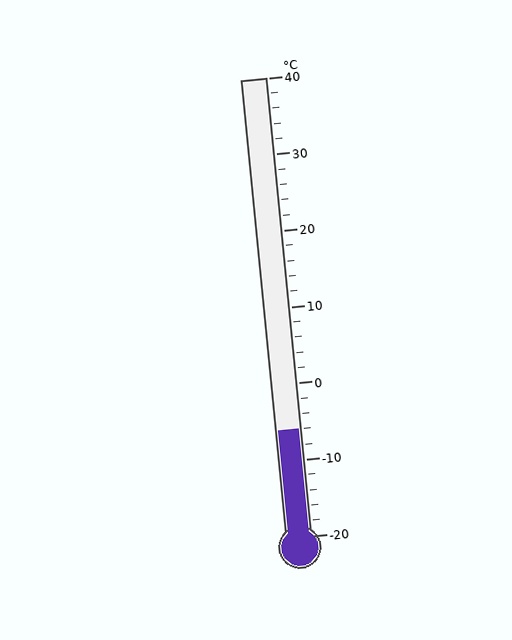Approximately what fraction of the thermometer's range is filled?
The thermometer is filled to approximately 25% of its range.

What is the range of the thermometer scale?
The thermometer scale ranges from -20°C to 40°C.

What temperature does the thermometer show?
The thermometer shows approximately -6°C.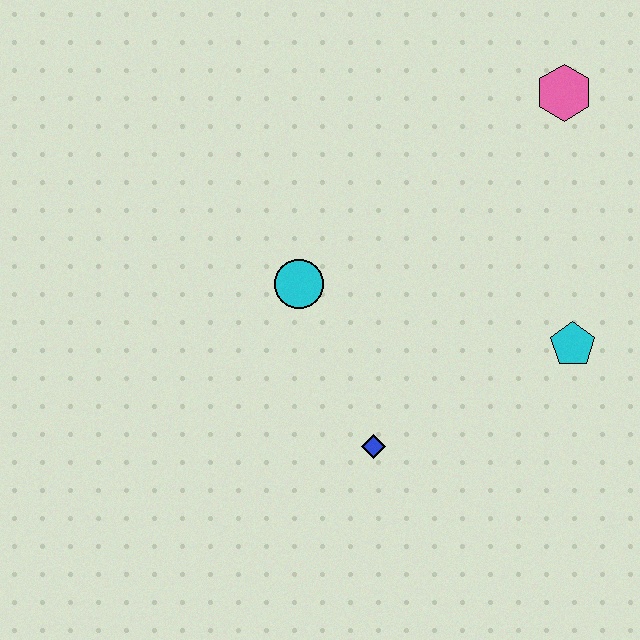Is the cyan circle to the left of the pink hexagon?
Yes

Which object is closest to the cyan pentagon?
The blue diamond is closest to the cyan pentagon.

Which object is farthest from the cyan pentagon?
The cyan circle is farthest from the cyan pentagon.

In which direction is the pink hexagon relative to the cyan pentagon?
The pink hexagon is above the cyan pentagon.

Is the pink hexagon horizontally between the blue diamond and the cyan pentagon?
Yes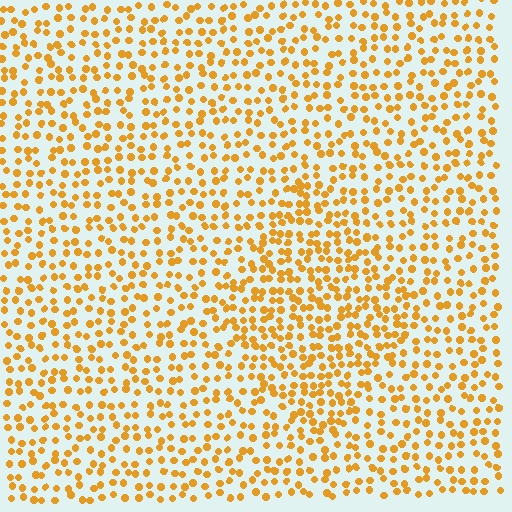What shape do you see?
I see a diamond.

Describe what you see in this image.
The image contains small orange elements arranged at two different densities. A diamond-shaped region is visible where the elements are more densely packed than the surrounding area.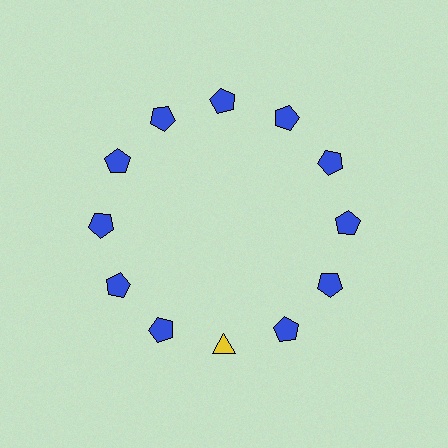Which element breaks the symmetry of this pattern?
The yellow triangle at roughly the 6 o'clock position breaks the symmetry. All other shapes are blue pentagons.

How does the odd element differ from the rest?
It differs in both color (yellow instead of blue) and shape (triangle instead of pentagon).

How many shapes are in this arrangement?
There are 12 shapes arranged in a ring pattern.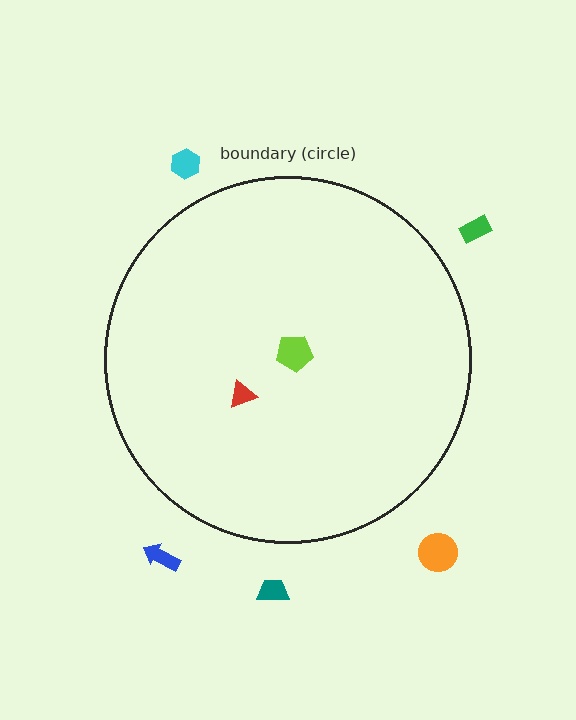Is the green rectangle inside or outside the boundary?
Outside.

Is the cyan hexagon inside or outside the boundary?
Outside.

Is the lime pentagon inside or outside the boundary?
Inside.